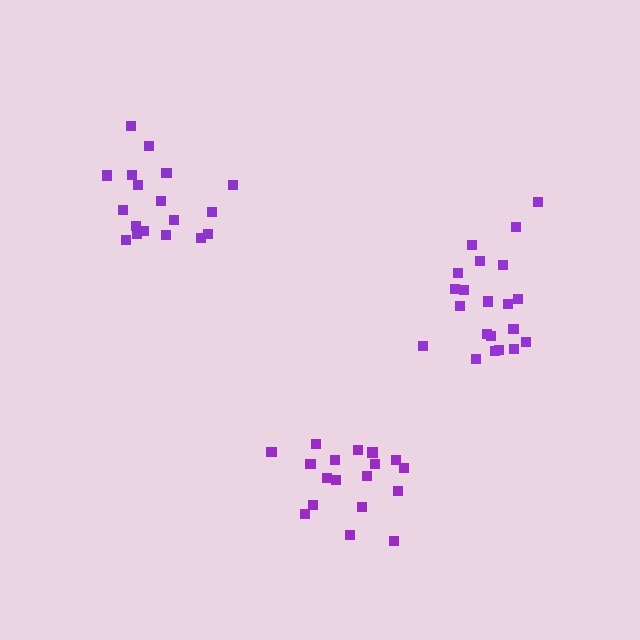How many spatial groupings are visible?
There are 3 spatial groupings.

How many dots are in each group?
Group 1: 18 dots, Group 2: 21 dots, Group 3: 18 dots (57 total).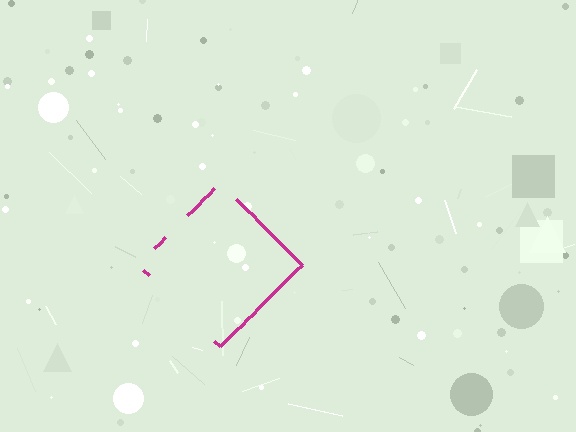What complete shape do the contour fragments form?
The contour fragments form a diamond.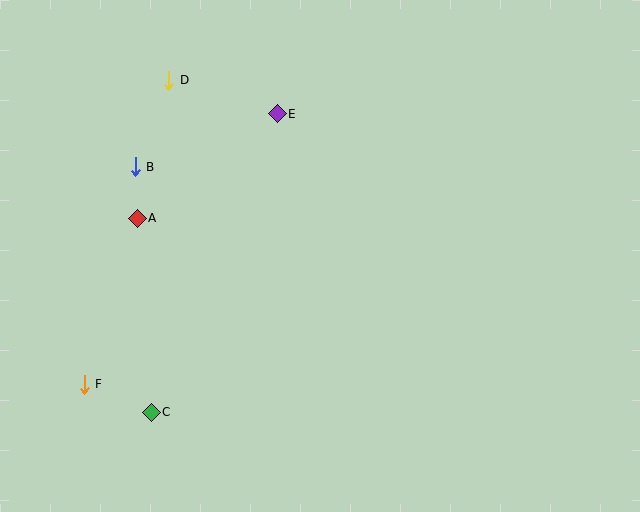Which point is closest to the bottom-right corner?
Point C is closest to the bottom-right corner.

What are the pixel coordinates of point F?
Point F is at (84, 384).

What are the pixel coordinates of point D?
Point D is at (169, 80).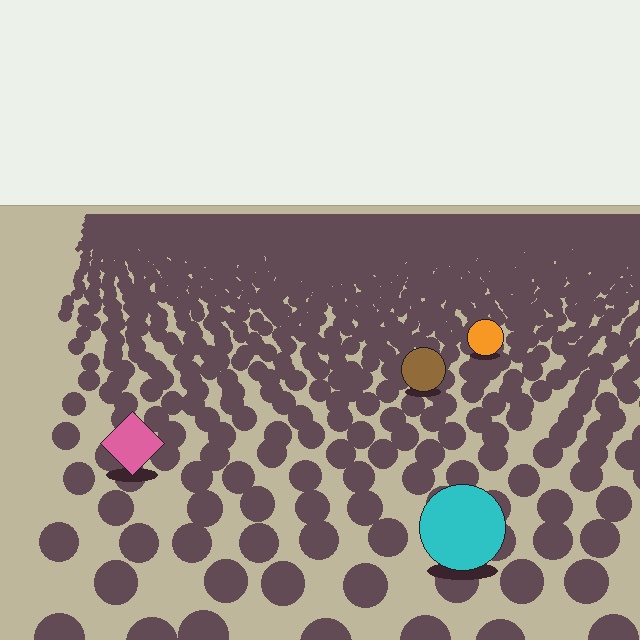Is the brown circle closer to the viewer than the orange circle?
Yes. The brown circle is closer — you can tell from the texture gradient: the ground texture is coarser near it.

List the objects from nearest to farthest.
From nearest to farthest: the cyan circle, the pink diamond, the brown circle, the orange circle.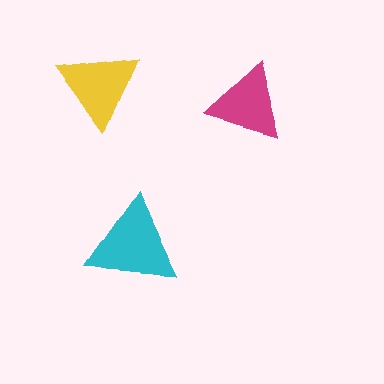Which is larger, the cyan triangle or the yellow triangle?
The cyan one.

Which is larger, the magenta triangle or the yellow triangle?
The yellow one.